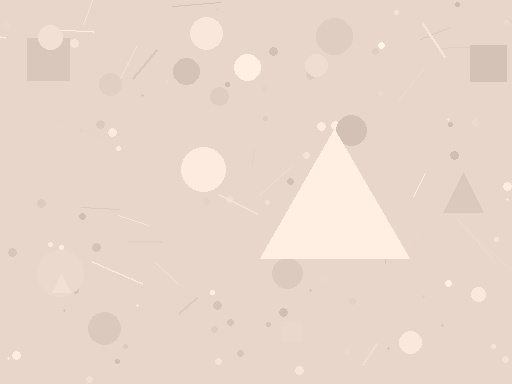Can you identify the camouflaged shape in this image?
The camouflaged shape is a triangle.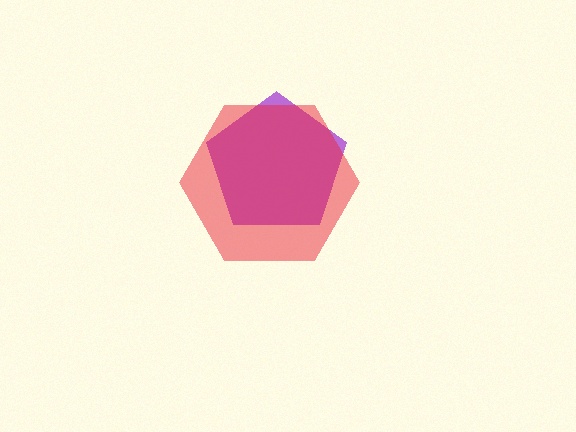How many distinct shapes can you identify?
There are 2 distinct shapes: a purple pentagon, a red hexagon.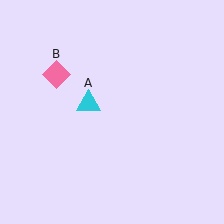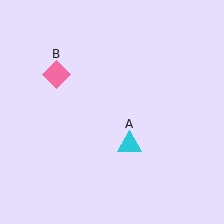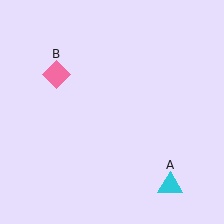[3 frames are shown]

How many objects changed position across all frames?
1 object changed position: cyan triangle (object A).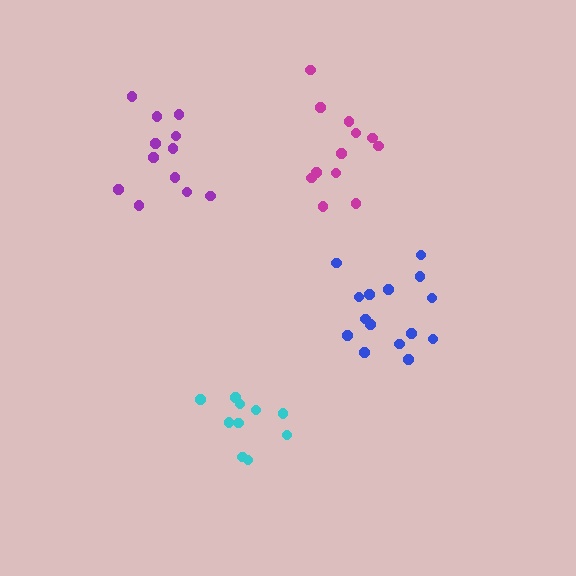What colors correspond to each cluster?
The clusters are colored: magenta, blue, cyan, purple.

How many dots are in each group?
Group 1: 12 dots, Group 2: 15 dots, Group 3: 10 dots, Group 4: 12 dots (49 total).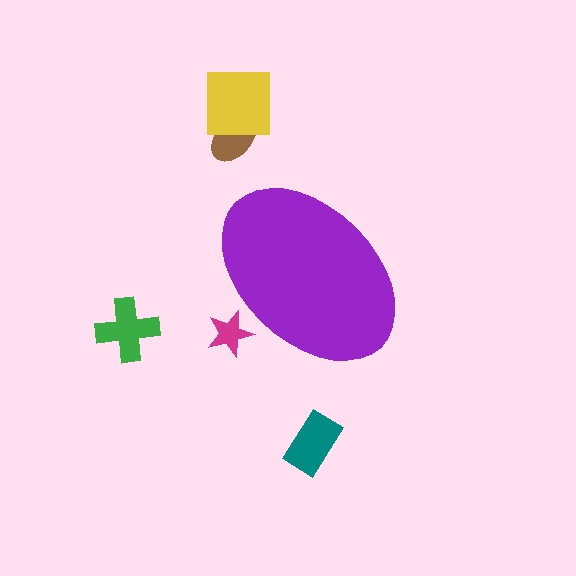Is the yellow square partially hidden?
No, the yellow square is fully visible.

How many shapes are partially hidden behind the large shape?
1 shape is partially hidden.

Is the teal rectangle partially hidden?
No, the teal rectangle is fully visible.